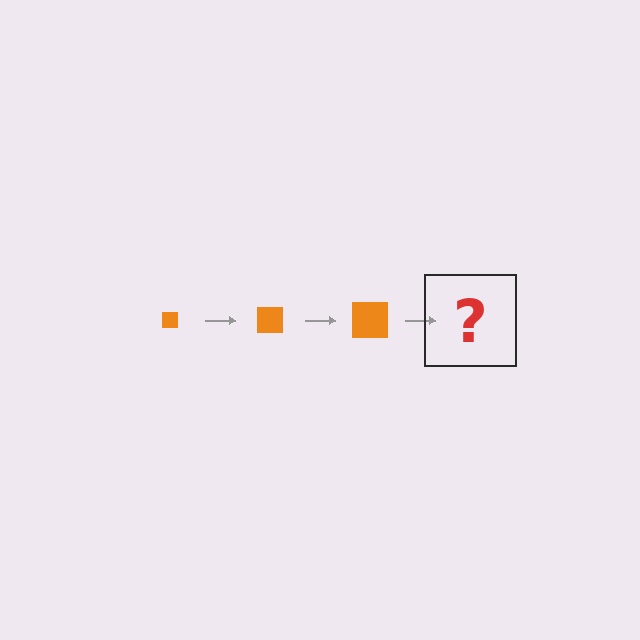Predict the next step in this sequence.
The next step is an orange square, larger than the previous one.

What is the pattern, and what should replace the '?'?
The pattern is that the square gets progressively larger each step. The '?' should be an orange square, larger than the previous one.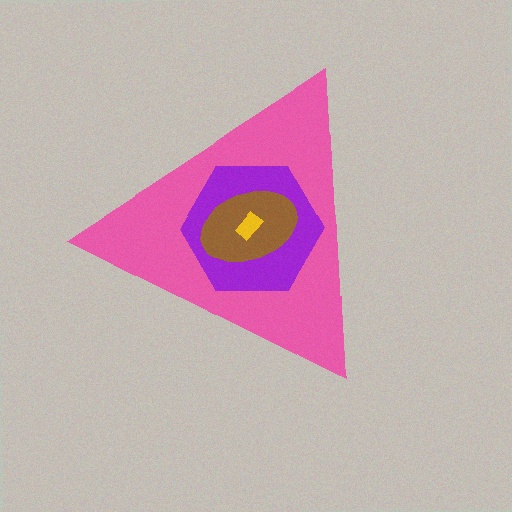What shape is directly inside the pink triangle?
The purple hexagon.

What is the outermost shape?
The pink triangle.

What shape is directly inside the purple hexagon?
The brown ellipse.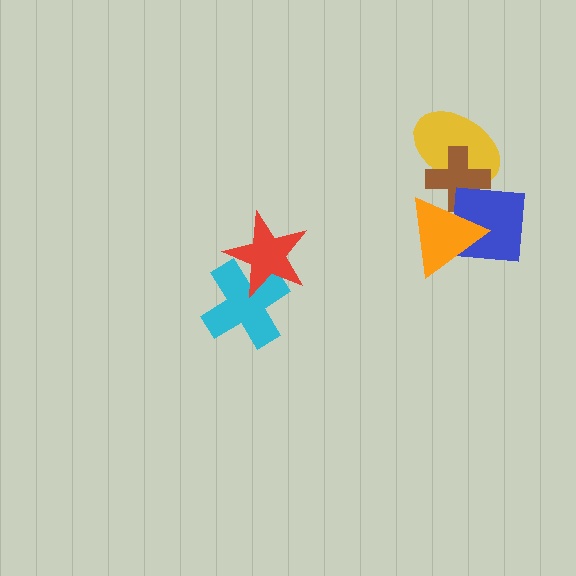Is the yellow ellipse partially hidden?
Yes, it is partially covered by another shape.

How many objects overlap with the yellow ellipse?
2 objects overlap with the yellow ellipse.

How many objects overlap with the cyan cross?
1 object overlaps with the cyan cross.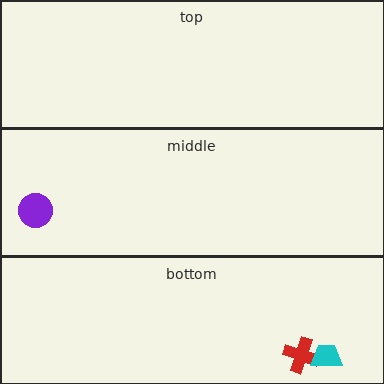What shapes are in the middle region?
The purple circle.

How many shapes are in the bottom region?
2.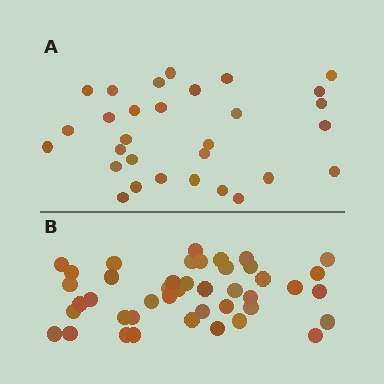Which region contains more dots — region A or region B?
Region B (the bottom region) has more dots.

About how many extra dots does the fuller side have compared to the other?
Region B has approximately 15 more dots than region A.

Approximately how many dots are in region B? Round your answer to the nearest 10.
About 40 dots. (The exact count is 43, which rounds to 40.)